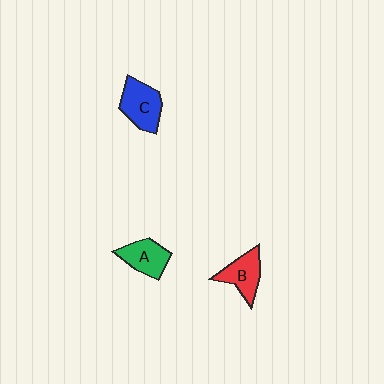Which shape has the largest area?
Shape C (blue).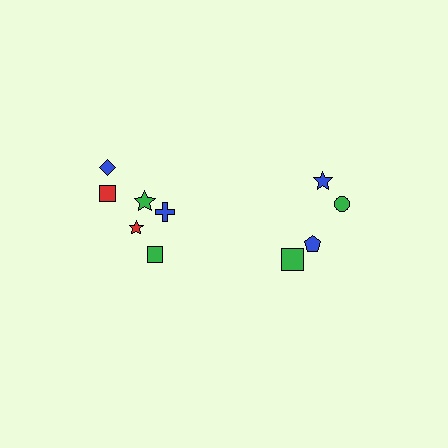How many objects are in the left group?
There are 6 objects.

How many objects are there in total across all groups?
There are 10 objects.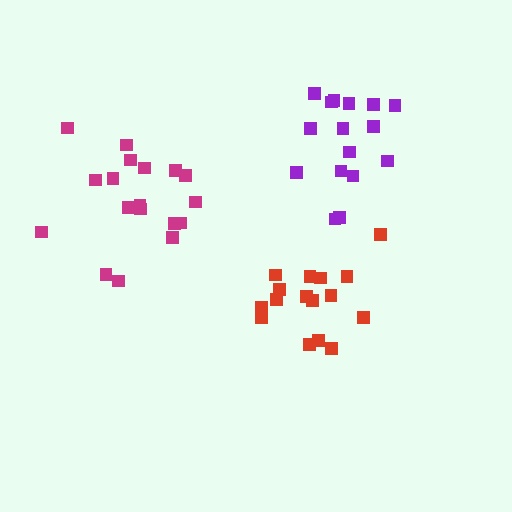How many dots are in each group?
Group 1: 16 dots, Group 2: 18 dots, Group 3: 16 dots (50 total).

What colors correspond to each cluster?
The clusters are colored: red, magenta, purple.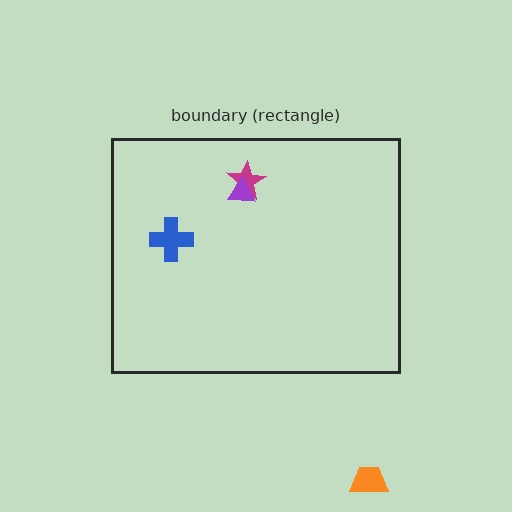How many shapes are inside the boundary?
3 inside, 1 outside.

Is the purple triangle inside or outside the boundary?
Inside.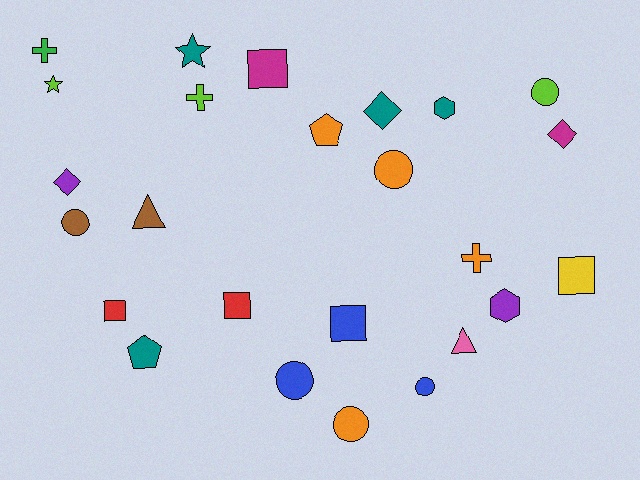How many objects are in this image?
There are 25 objects.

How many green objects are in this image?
There is 1 green object.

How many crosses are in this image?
There are 3 crosses.